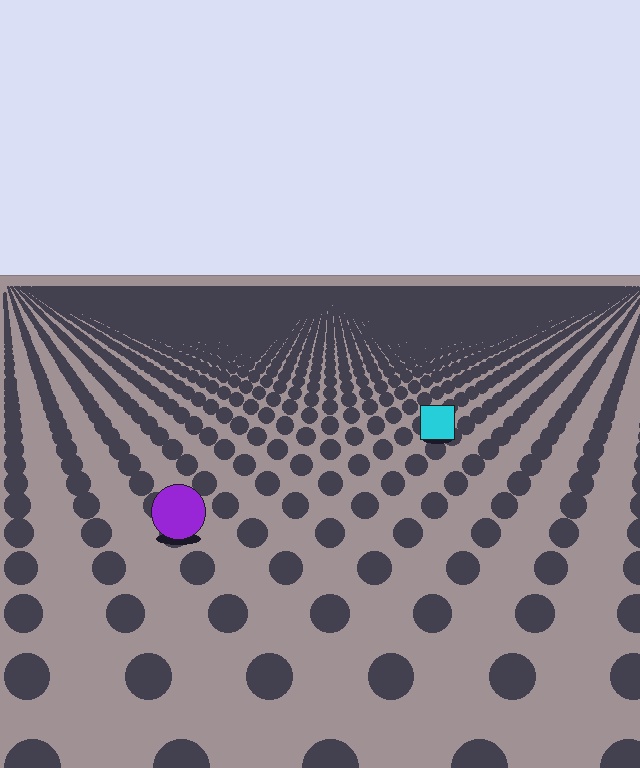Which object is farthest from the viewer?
The cyan square is farthest from the viewer. It appears smaller and the ground texture around it is denser.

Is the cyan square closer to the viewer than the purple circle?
No. The purple circle is closer — you can tell from the texture gradient: the ground texture is coarser near it.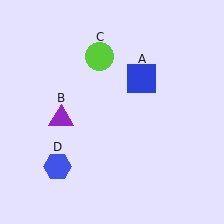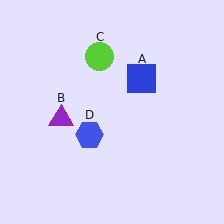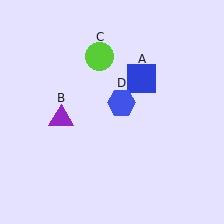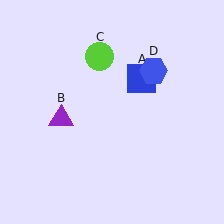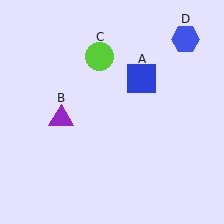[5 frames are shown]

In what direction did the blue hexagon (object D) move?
The blue hexagon (object D) moved up and to the right.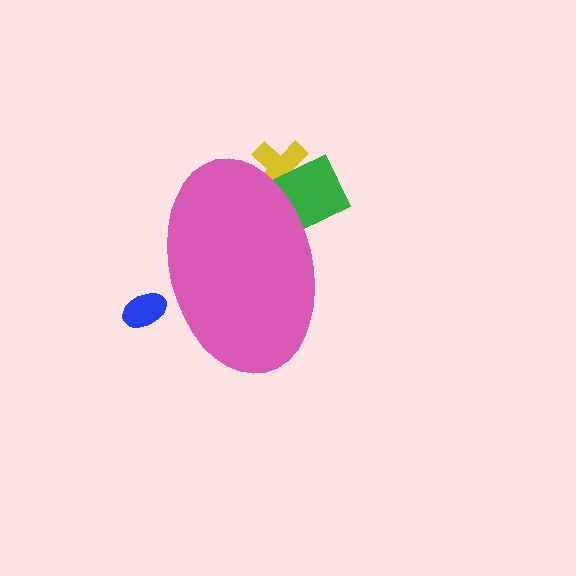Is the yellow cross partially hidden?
Yes, the yellow cross is partially hidden behind the pink ellipse.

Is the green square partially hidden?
Yes, the green square is partially hidden behind the pink ellipse.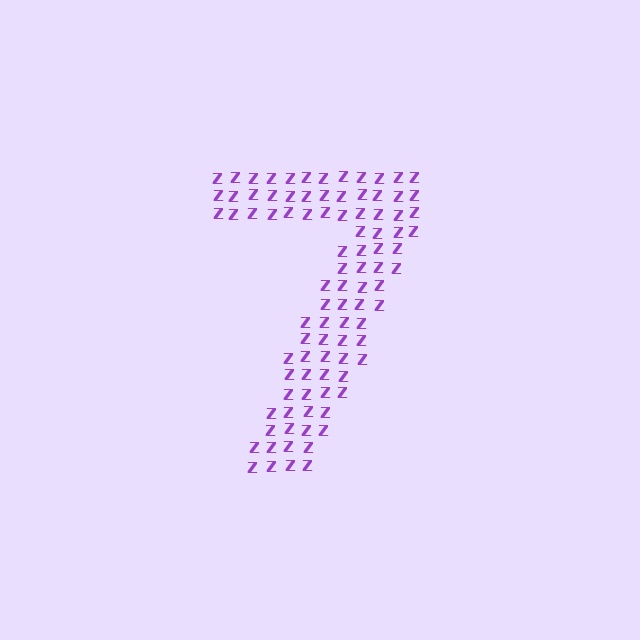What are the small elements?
The small elements are letter Z's.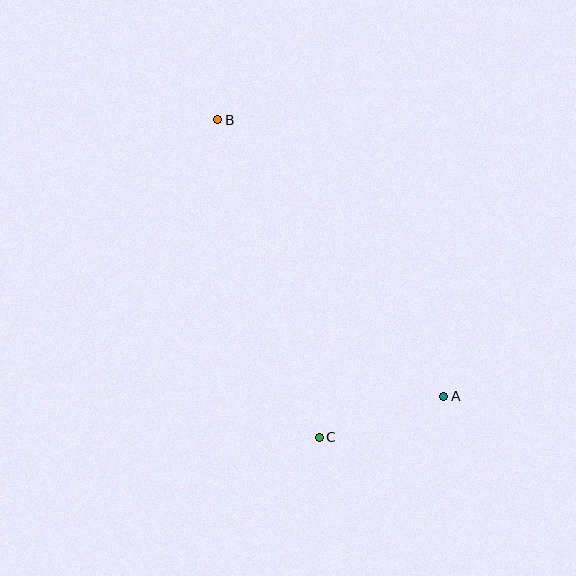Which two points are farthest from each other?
Points A and B are farthest from each other.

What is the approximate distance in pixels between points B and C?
The distance between B and C is approximately 333 pixels.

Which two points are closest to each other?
Points A and C are closest to each other.